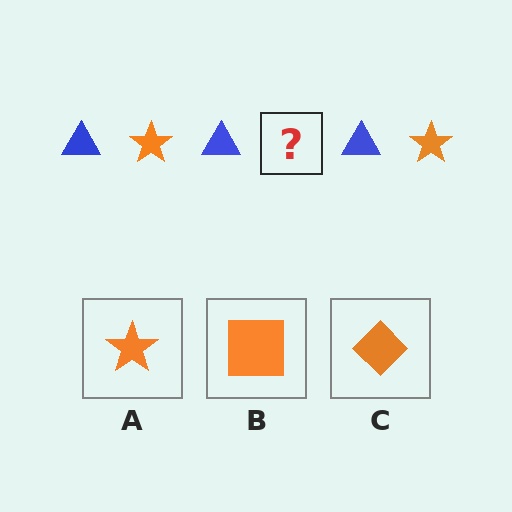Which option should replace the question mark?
Option A.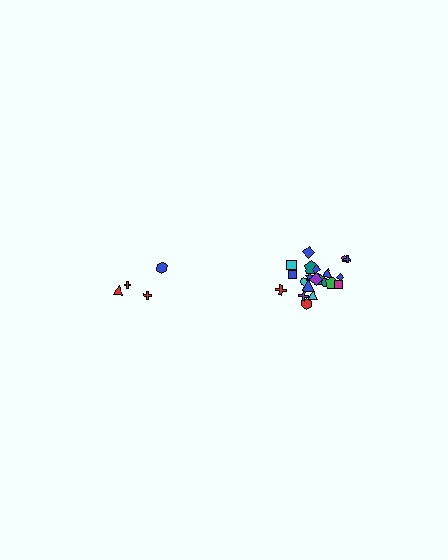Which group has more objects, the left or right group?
The right group.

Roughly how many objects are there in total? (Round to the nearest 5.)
Roughly 25 objects in total.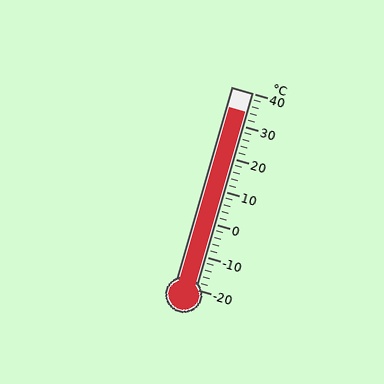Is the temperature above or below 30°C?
The temperature is above 30°C.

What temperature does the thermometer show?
The thermometer shows approximately 34°C.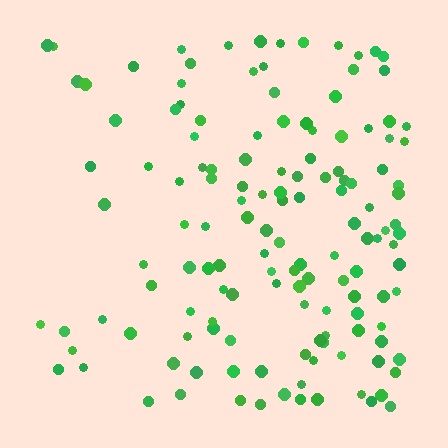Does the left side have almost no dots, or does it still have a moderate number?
Still a moderate number, just noticeably fewer than the right.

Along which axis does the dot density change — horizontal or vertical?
Horizontal.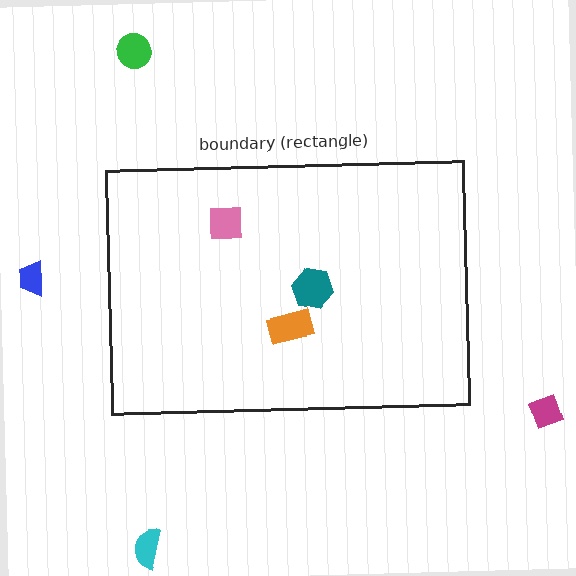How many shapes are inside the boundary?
3 inside, 4 outside.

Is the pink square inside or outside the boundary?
Inside.